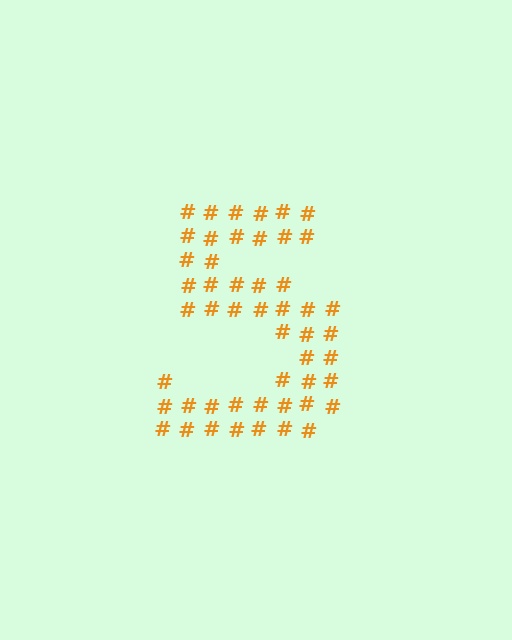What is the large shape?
The large shape is the digit 5.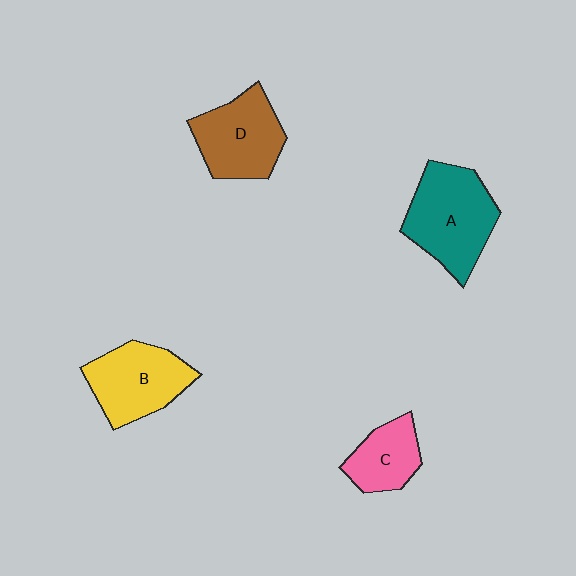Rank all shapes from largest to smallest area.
From largest to smallest: A (teal), B (yellow), D (brown), C (pink).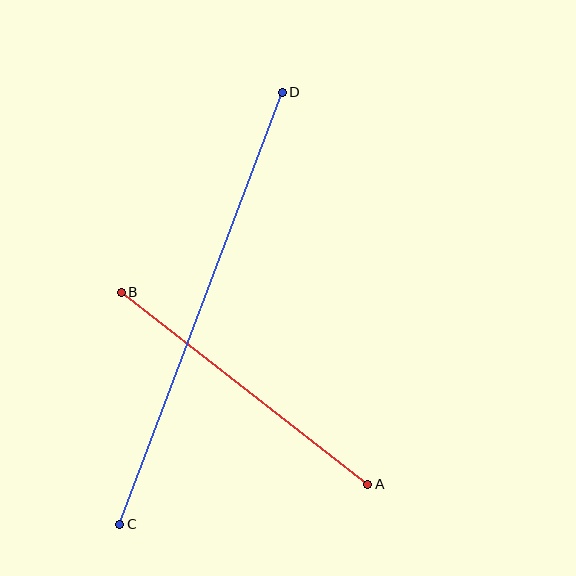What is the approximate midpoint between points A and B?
The midpoint is at approximately (244, 388) pixels.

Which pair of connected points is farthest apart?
Points C and D are farthest apart.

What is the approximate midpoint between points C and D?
The midpoint is at approximately (201, 308) pixels.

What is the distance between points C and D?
The distance is approximately 461 pixels.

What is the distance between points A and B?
The distance is approximately 312 pixels.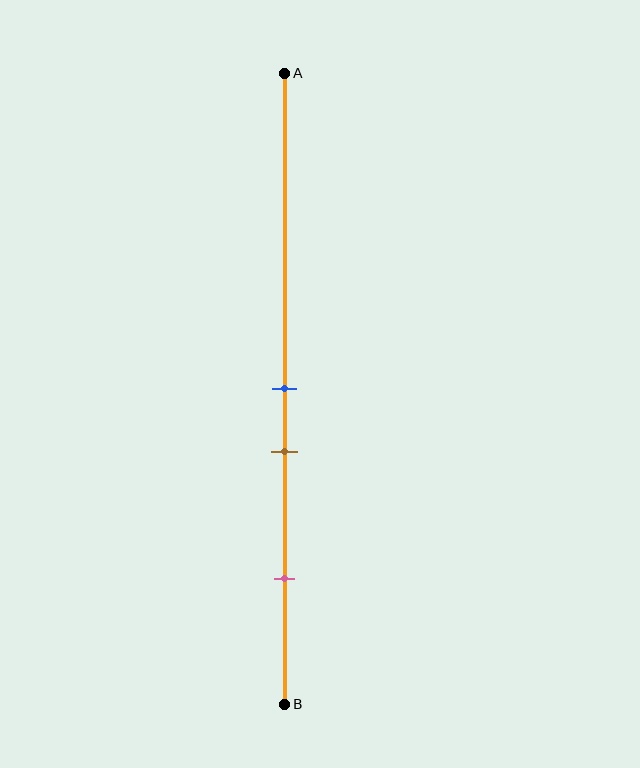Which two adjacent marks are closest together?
The blue and brown marks are the closest adjacent pair.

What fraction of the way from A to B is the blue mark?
The blue mark is approximately 50% (0.5) of the way from A to B.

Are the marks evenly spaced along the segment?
No, the marks are not evenly spaced.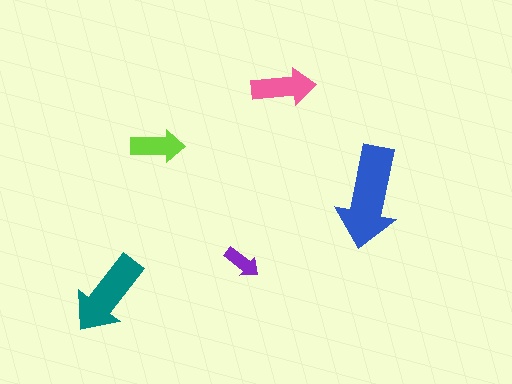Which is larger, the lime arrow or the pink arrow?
The pink one.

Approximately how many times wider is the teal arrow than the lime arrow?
About 1.5 times wider.